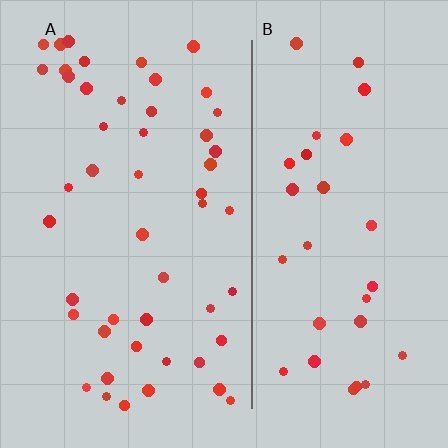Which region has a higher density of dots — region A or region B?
A (the left).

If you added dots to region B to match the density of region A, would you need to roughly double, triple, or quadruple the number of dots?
Approximately double.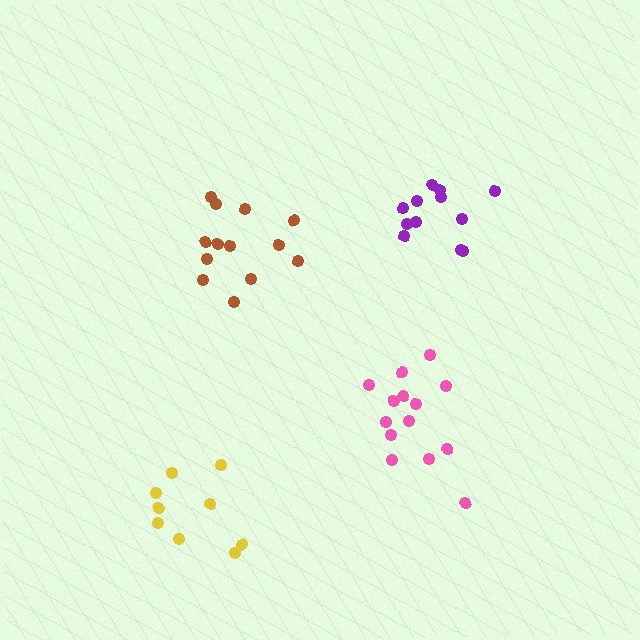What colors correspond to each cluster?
The clusters are colored: pink, brown, yellow, purple.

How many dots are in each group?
Group 1: 14 dots, Group 2: 13 dots, Group 3: 9 dots, Group 4: 12 dots (48 total).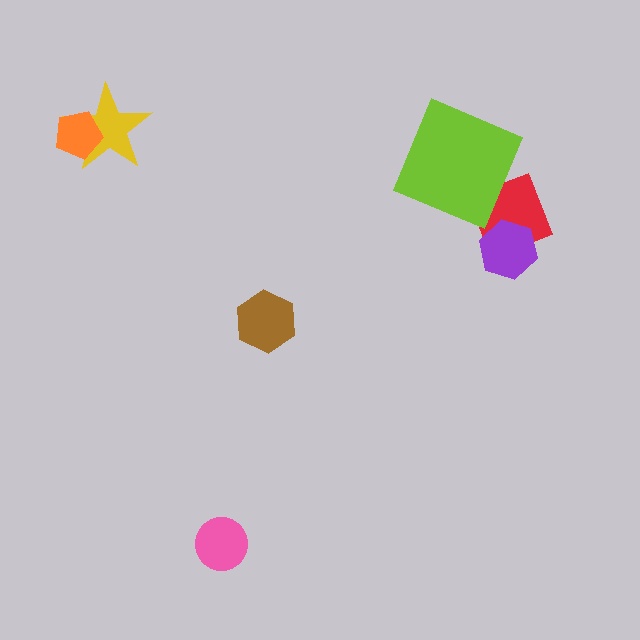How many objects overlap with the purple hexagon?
1 object overlaps with the purple hexagon.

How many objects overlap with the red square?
2 objects overlap with the red square.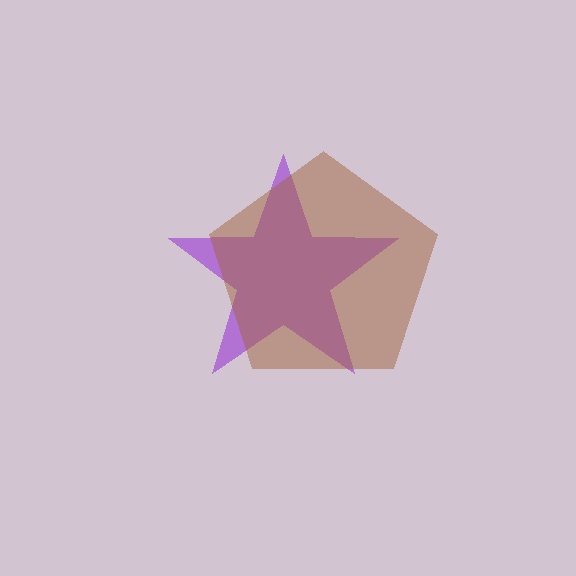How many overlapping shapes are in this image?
There are 2 overlapping shapes in the image.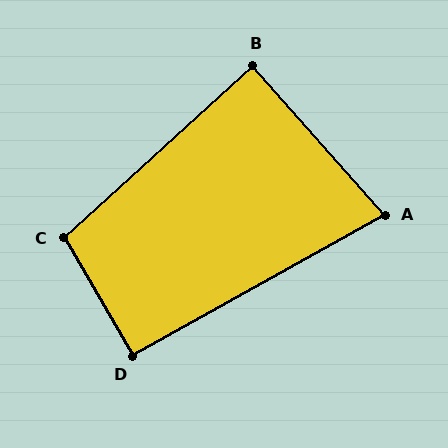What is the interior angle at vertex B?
Approximately 89 degrees (approximately right).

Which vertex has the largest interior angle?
C, at approximately 102 degrees.